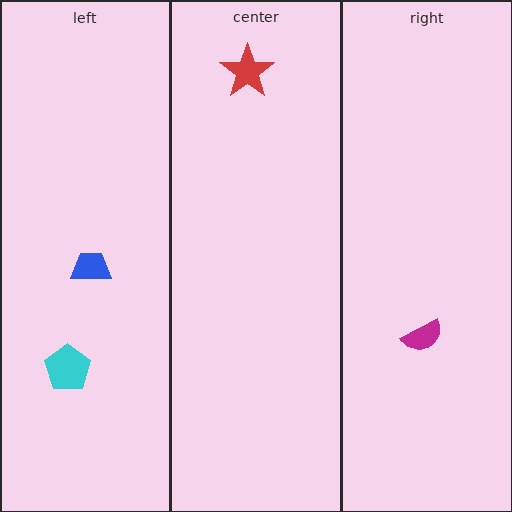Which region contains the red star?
The center region.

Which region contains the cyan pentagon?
The left region.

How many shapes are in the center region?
1.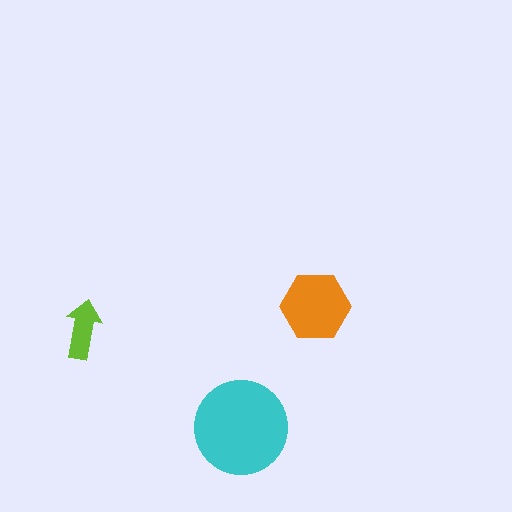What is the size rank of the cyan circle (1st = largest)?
1st.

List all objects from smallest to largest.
The lime arrow, the orange hexagon, the cyan circle.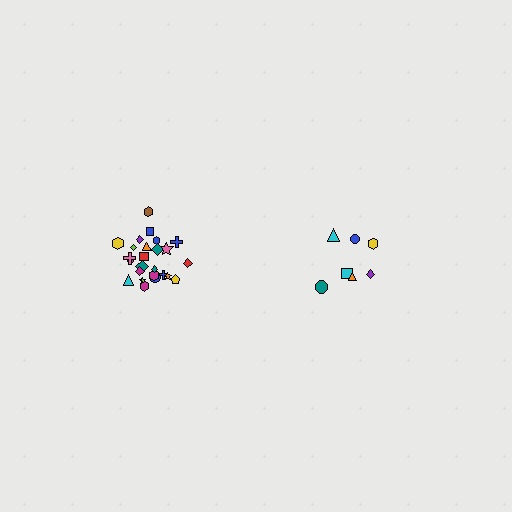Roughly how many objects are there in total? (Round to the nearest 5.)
Roughly 30 objects in total.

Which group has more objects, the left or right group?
The left group.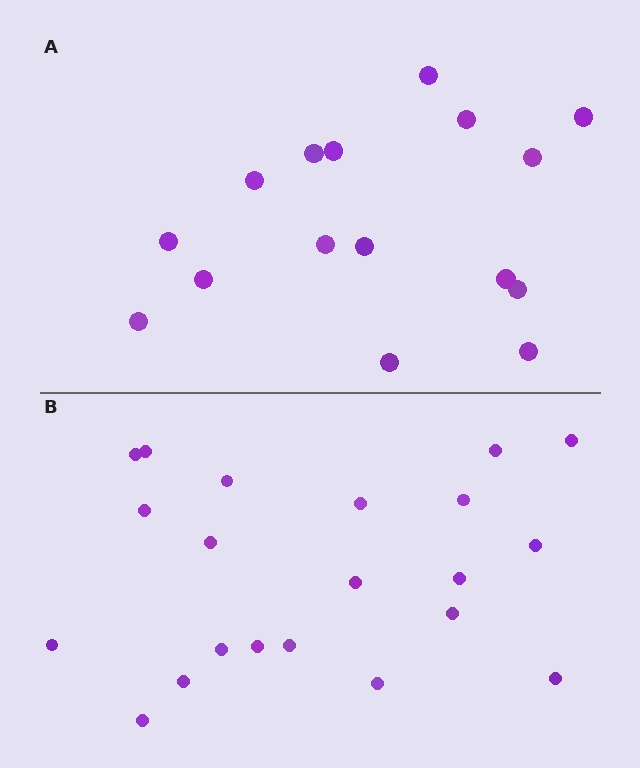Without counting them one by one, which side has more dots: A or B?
Region B (the bottom region) has more dots.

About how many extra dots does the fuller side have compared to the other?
Region B has about 5 more dots than region A.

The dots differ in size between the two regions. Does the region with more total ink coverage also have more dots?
No. Region A has more total ink coverage because its dots are larger, but region B actually contains more individual dots. Total area can be misleading — the number of items is what matters here.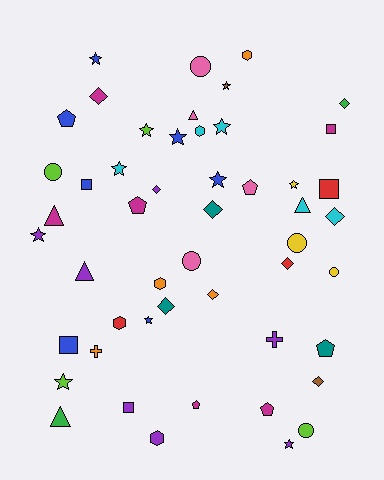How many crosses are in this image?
There are 2 crosses.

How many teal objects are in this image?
There are 3 teal objects.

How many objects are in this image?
There are 50 objects.